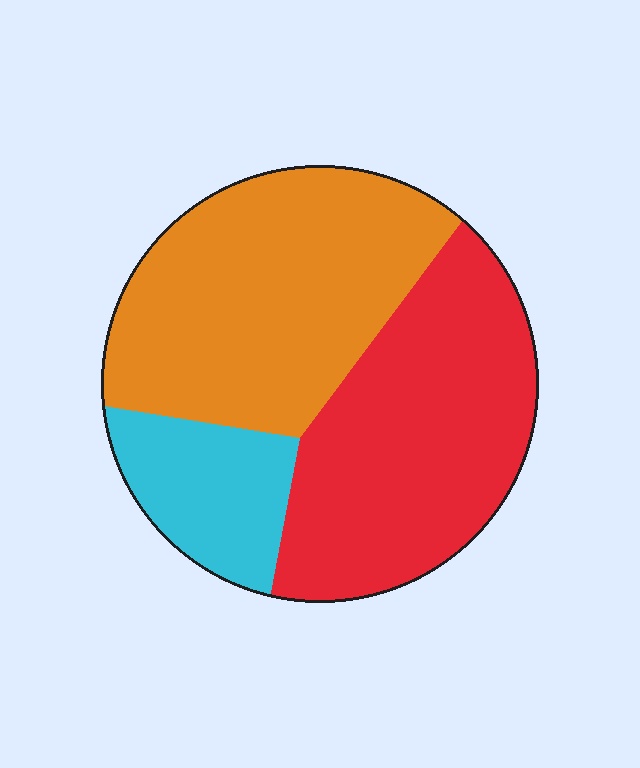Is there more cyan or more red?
Red.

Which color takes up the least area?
Cyan, at roughly 15%.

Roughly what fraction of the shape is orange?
Orange covers 43% of the shape.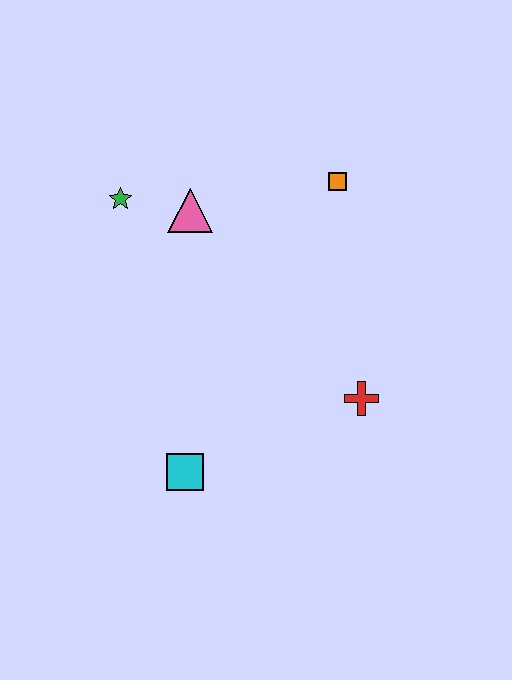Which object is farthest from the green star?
The red cross is farthest from the green star.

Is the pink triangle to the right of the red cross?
No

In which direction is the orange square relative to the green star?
The orange square is to the right of the green star.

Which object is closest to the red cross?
The cyan square is closest to the red cross.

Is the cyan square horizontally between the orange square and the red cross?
No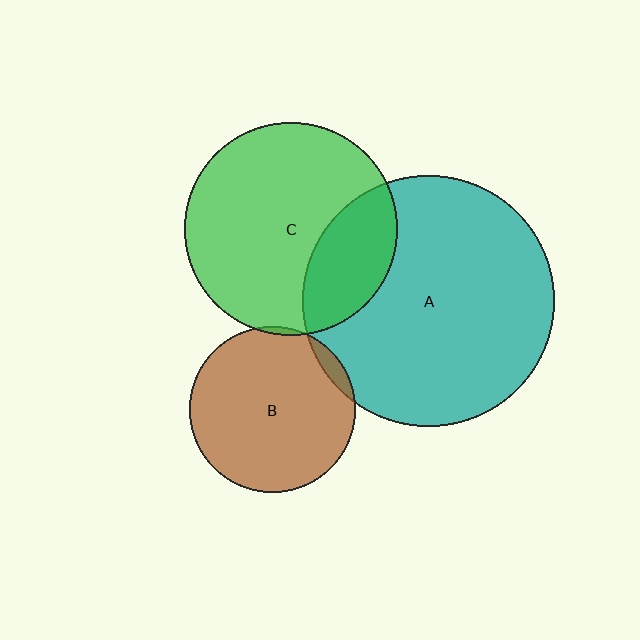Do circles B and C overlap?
Yes.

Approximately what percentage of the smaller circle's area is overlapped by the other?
Approximately 5%.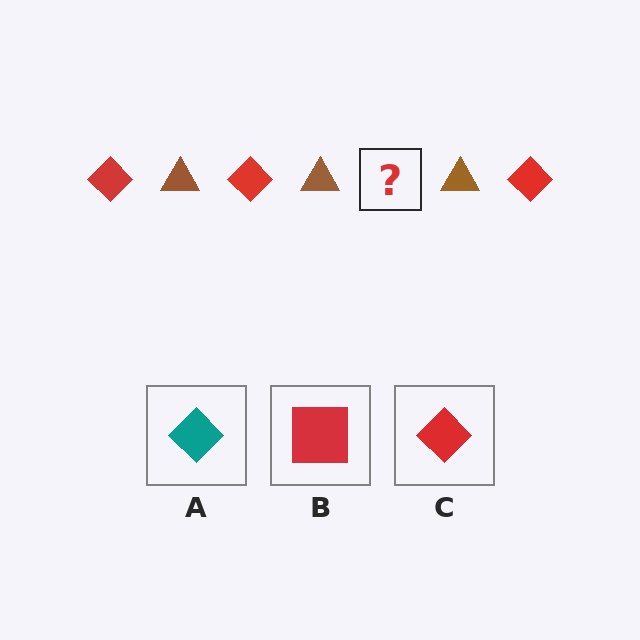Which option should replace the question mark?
Option C.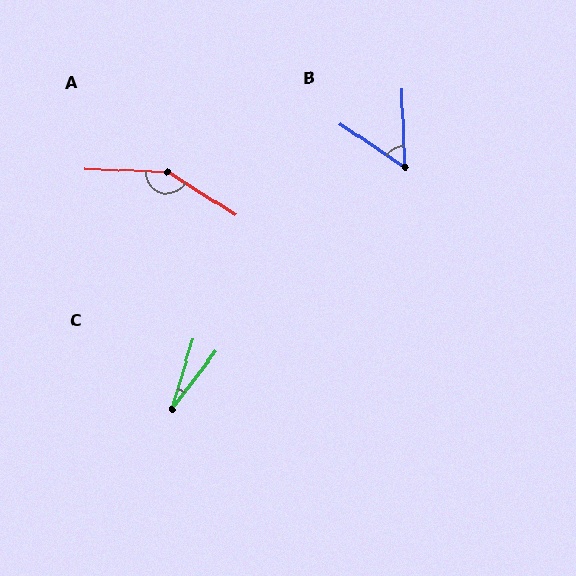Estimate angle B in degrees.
Approximately 54 degrees.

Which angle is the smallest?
C, at approximately 21 degrees.